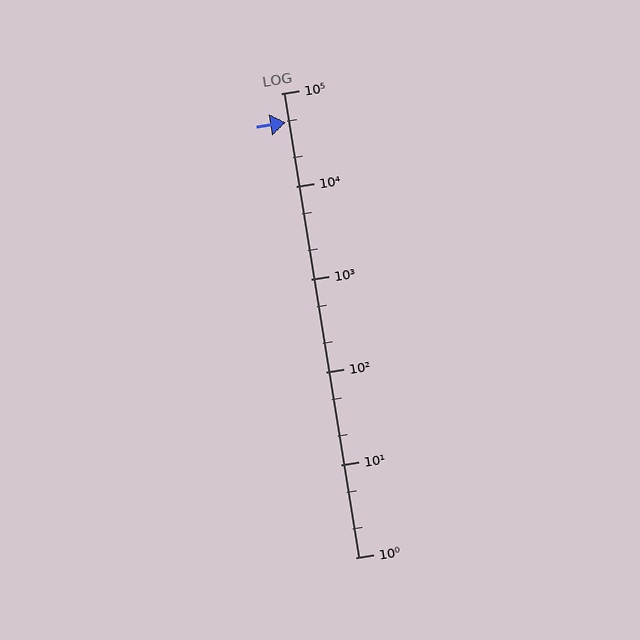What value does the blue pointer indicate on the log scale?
The pointer indicates approximately 49000.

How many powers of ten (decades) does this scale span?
The scale spans 5 decades, from 1 to 100000.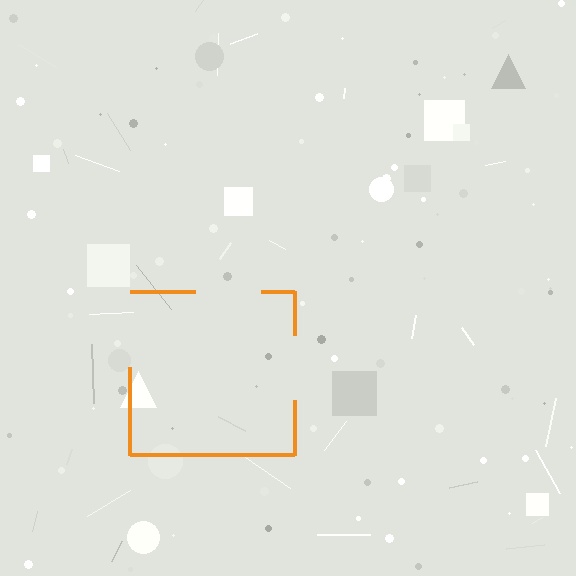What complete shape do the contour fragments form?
The contour fragments form a square.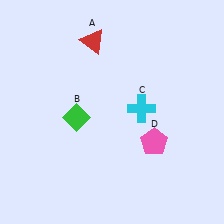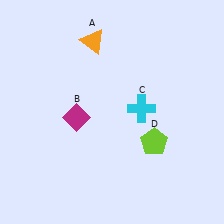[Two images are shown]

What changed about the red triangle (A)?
In Image 1, A is red. In Image 2, it changed to orange.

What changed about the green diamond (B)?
In Image 1, B is green. In Image 2, it changed to magenta.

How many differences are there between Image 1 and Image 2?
There are 3 differences between the two images.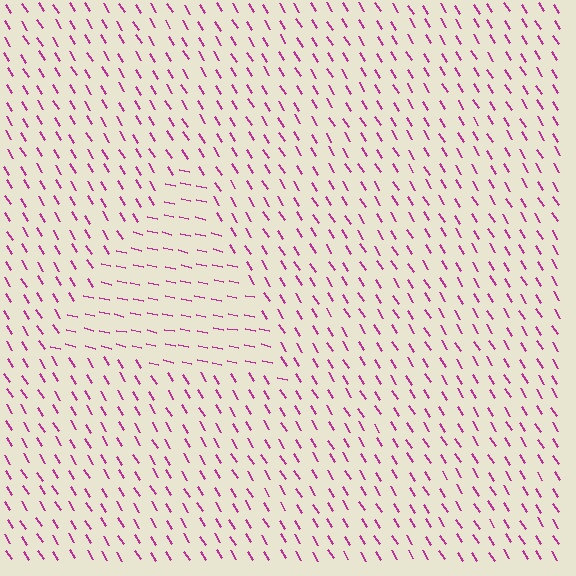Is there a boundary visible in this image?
Yes, there is a texture boundary formed by a change in line orientation.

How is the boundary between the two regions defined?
The boundary is defined purely by a change in line orientation (approximately 45 degrees difference). All lines are the same color and thickness.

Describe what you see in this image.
The image is filled with small magenta line segments. A triangle region in the image has lines oriented differently from the surrounding lines, creating a visible texture boundary.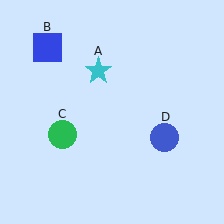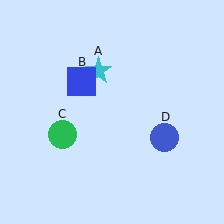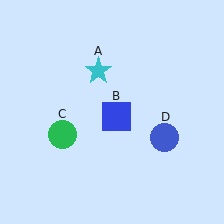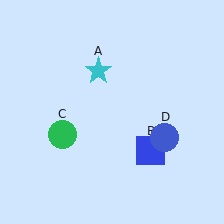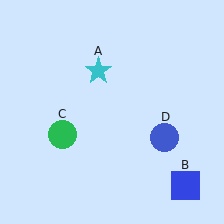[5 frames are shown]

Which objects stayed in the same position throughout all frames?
Cyan star (object A) and green circle (object C) and blue circle (object D) remained stationary.